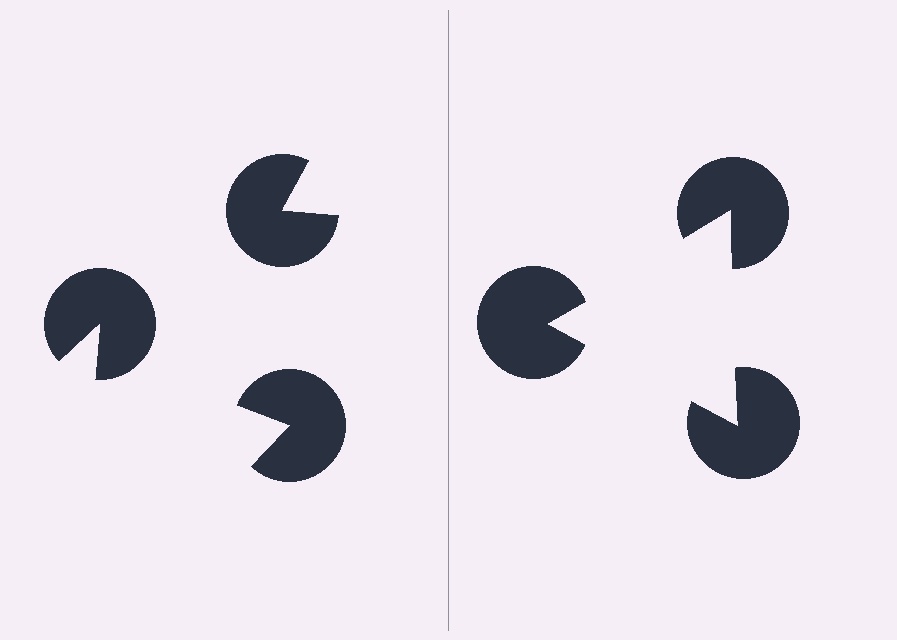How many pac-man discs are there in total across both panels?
6 — 3 on each side.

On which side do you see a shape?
An illusory triangle appears on the right side. On the left side the wedge cuts are rotated, so no coherent shape forms.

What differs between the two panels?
The pac-man discs are positioned identically on both sides; only the wedge orientations differ. On the right they align to a triangle; on the left they are misaligned.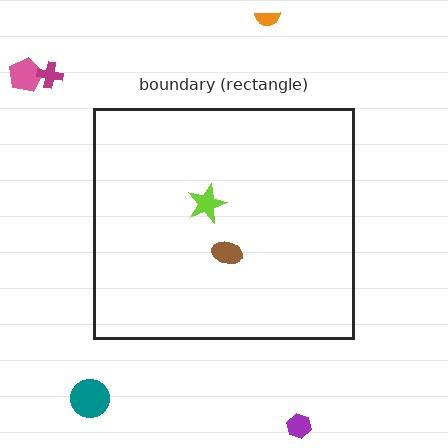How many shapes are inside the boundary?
2 inside, 5 outside.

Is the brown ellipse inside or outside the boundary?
Inside.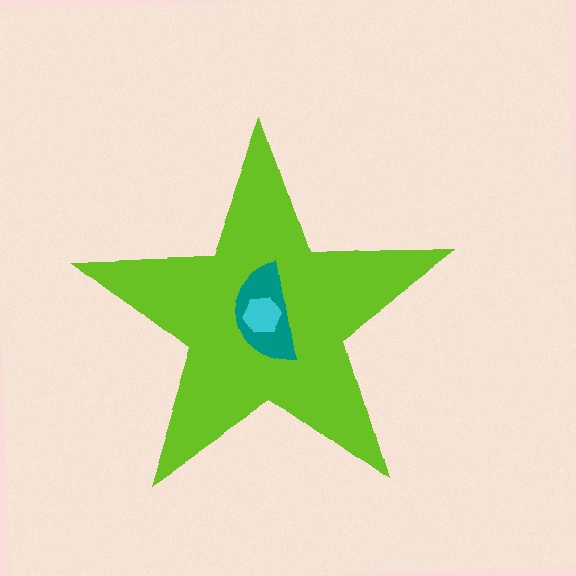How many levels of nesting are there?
3.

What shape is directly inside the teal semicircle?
The cyan hexagon.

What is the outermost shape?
The lime star.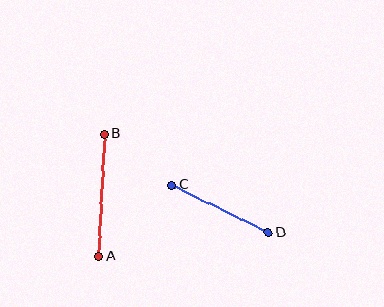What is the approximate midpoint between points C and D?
The midpoint is at approximately (220, 209) pixels.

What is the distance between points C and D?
The distance is approximately 108 pixels.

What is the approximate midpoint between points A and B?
The midpoint is at approximately (102, 195) pixels.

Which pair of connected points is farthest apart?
Points A and B are farthest apart.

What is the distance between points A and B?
The distance is approximately 122 pixels.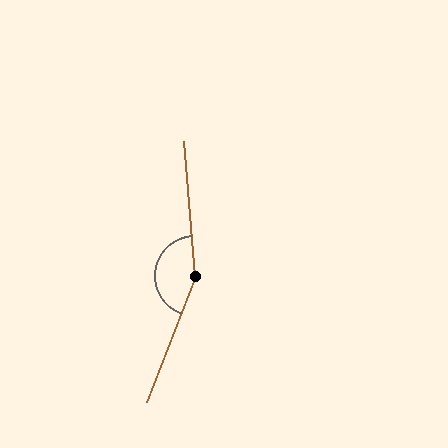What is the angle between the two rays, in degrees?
Approximately 154 degrees.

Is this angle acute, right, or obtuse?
It is obtuse.